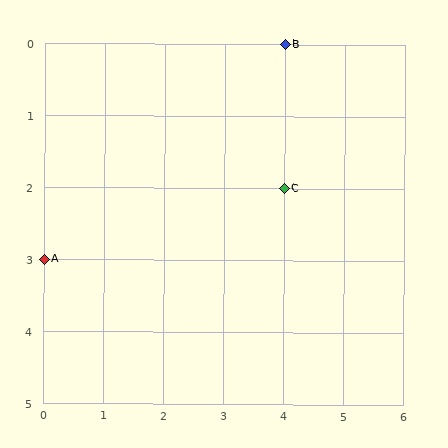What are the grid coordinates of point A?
Point A is at grid coordinates (0, 3).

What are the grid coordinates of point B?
Point B is at grid coordinates (4, 0).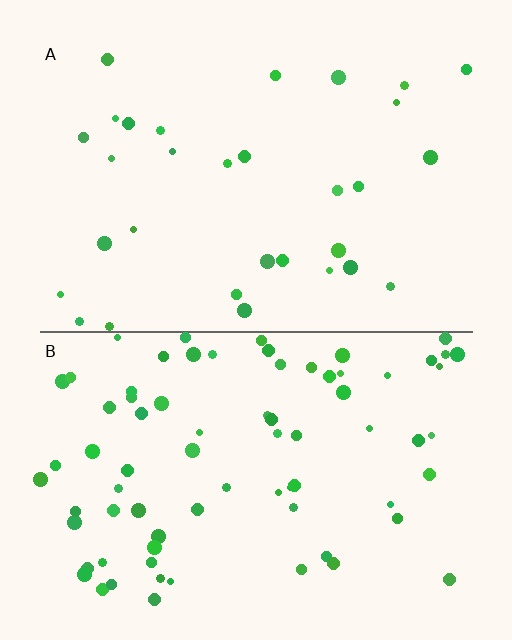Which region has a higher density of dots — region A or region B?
B (the bottom).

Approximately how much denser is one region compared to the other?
Approximately 2.5× — region B over region A.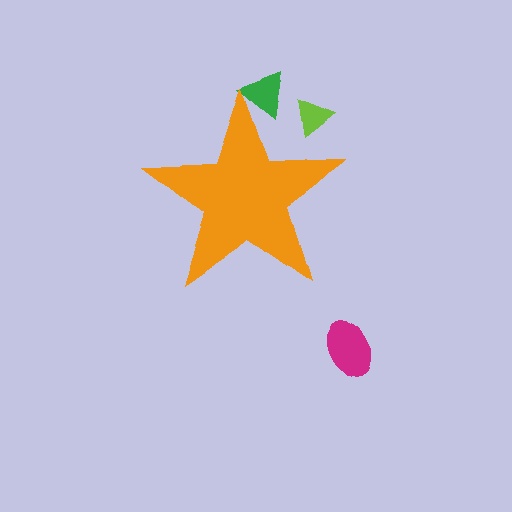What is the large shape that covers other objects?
An orange star.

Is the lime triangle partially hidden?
Yes, the lime triangle is partially hidden behind the orange star.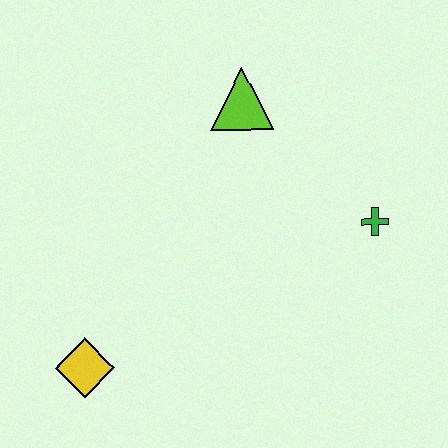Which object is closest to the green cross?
The lime triangle is closest to the green cross.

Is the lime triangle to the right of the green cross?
No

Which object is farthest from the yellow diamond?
The green cross is farthest from the yellow diamond.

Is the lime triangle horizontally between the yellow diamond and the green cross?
Yes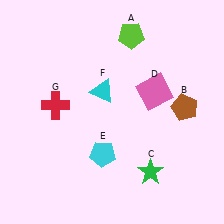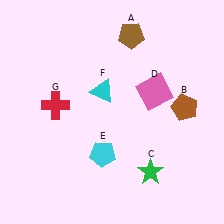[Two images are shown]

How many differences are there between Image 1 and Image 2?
There is 1 difference between the two images.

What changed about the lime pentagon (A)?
In Image 1, A is lime. In Image 2, it changed to brown.